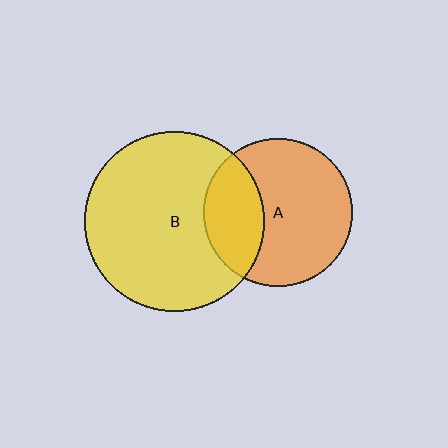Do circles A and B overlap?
Yes.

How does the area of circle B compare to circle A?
Approximately 1.5 times.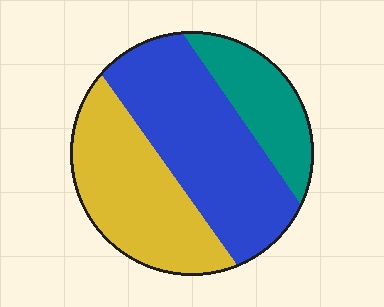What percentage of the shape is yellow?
Yellow covers 36% of the shape.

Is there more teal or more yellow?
Yellow.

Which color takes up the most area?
Blue, at roughly 45%.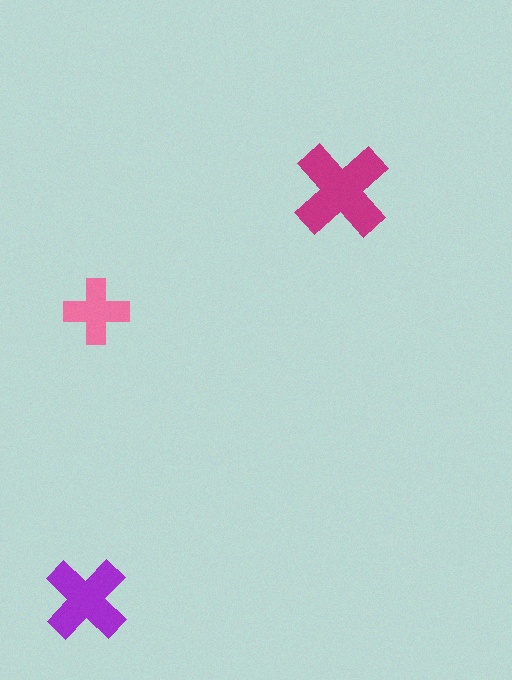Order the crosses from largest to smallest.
the magenta one, the purple one, the pink one.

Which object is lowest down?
The purple cross is bottommost.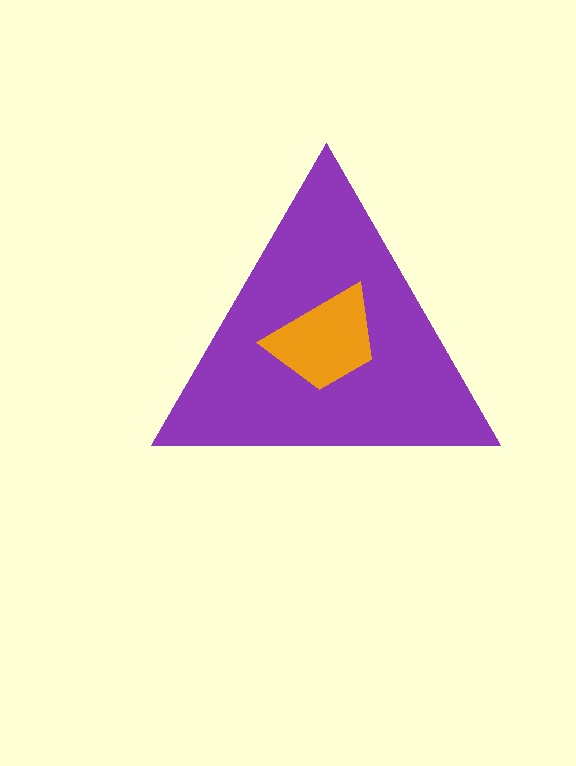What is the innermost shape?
The orange trapezoid.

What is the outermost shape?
The purple triangle.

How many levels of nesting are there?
2.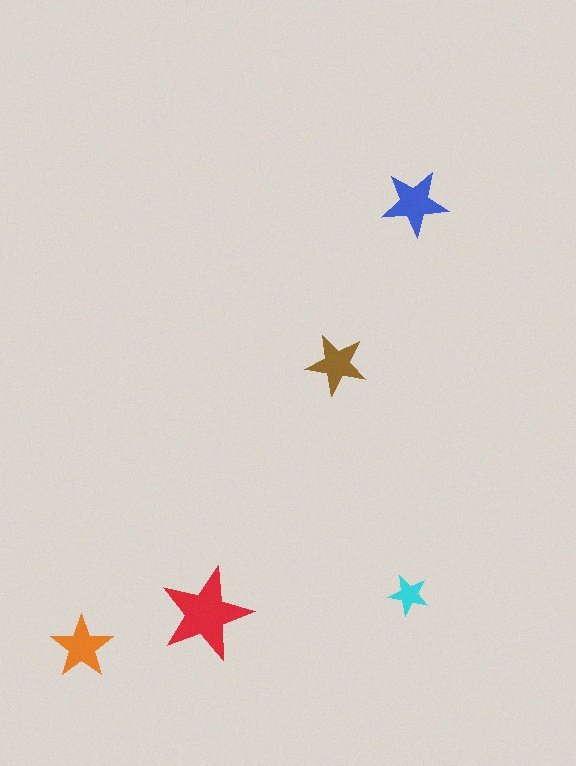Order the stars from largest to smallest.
the red one, the blue one, the orange one, the brown one, the cyan one.